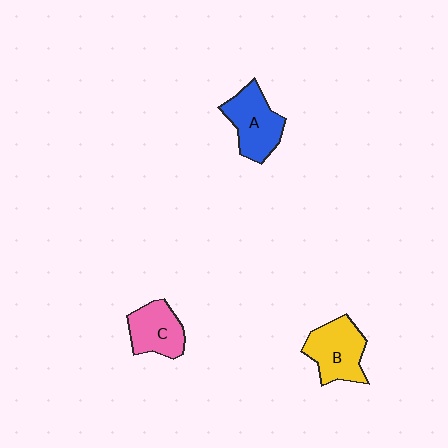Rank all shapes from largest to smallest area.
From largest to smallest: B (yellow), A (blue), C (pink).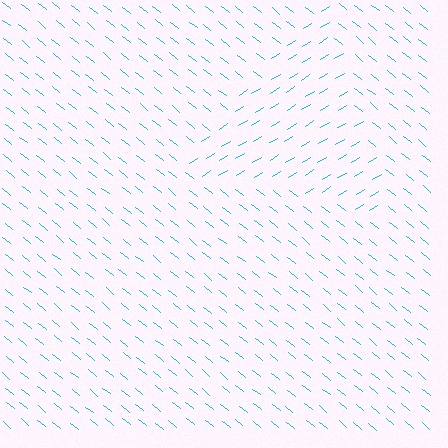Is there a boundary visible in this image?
Yes, there is a texture boundary formed by a change in line orientation.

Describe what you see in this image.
The image is filled with small cyan line segments. A triangle region in the image has lines oriented differently from the surrounding lines, creating a visible texture boundary.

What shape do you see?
I see a triangle.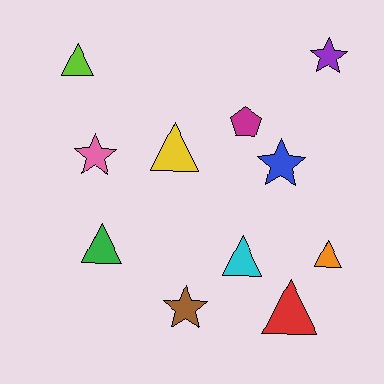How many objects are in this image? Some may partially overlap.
There are 11 objects.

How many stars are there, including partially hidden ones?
There are 4 stars.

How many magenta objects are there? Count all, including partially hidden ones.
There is 1 magenta object.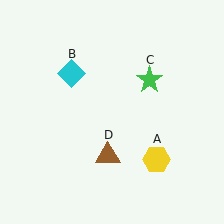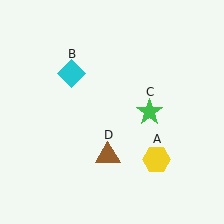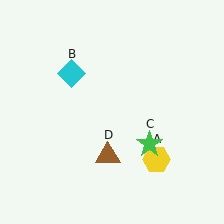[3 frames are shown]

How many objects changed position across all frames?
1 object changed position: green star (object C).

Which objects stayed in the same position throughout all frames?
Yellow hexagon (object A) and cyan diamond (object B) and brown triangle (object D) remained stationary.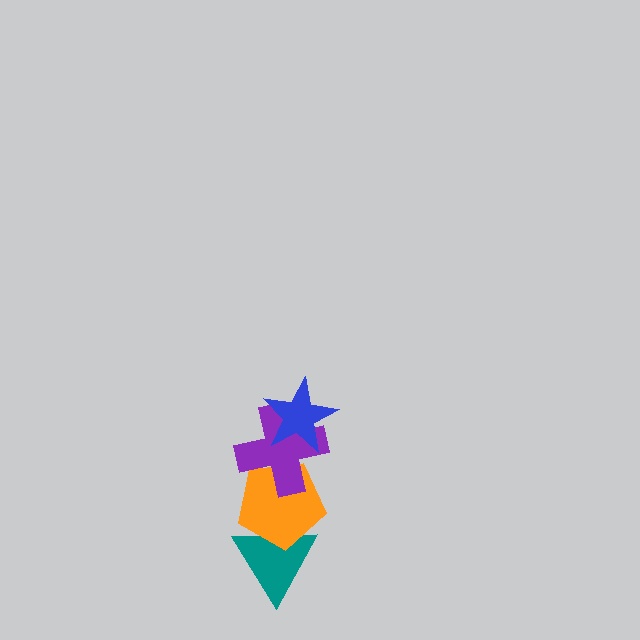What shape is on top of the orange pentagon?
The purple cross is on top of the orange pentagon.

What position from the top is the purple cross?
The purple cross is 2nd from the top.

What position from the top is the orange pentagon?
The orange pentagon is 3rd from the top.